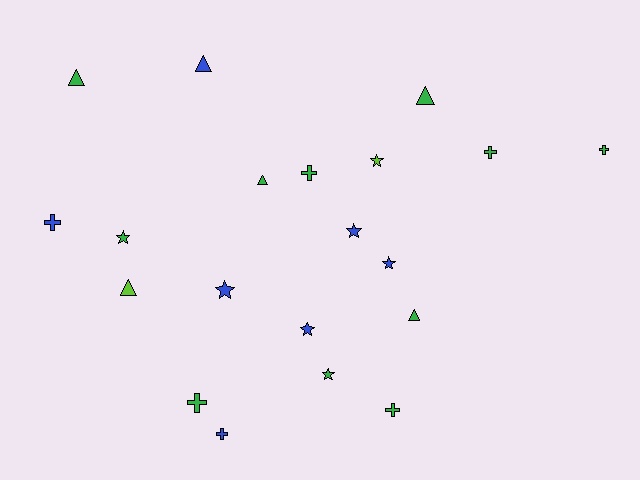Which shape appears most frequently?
Star, with 7 objects.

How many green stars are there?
There are 2 green stars.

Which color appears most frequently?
Green, with 11 objects.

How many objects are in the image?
There are 20 objects.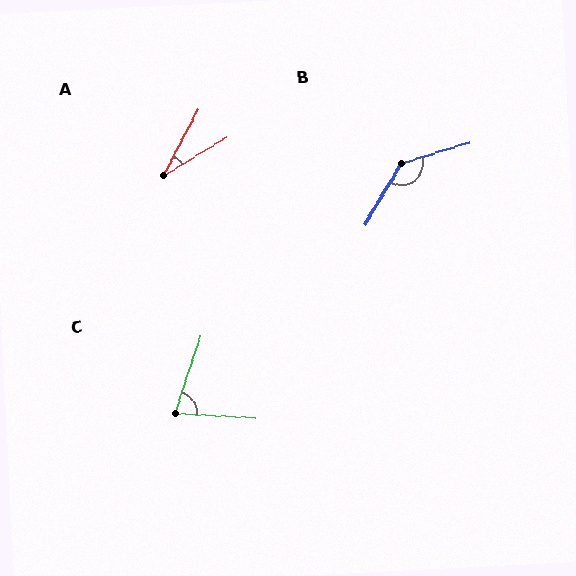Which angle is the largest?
B, at approximately 138 degrees.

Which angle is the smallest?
A, at approximately 31 degrees.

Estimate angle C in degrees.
Approximately 74 degrees.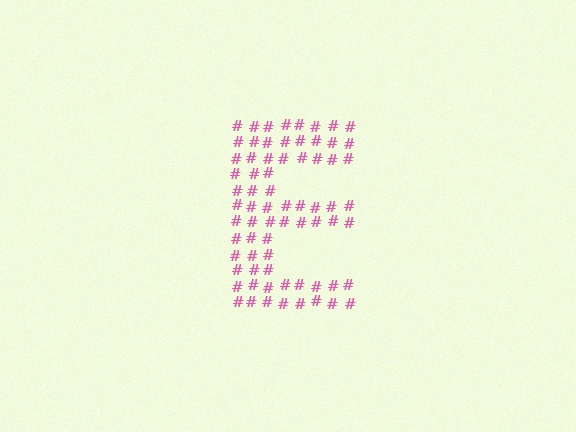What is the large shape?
The large shape is the letter E.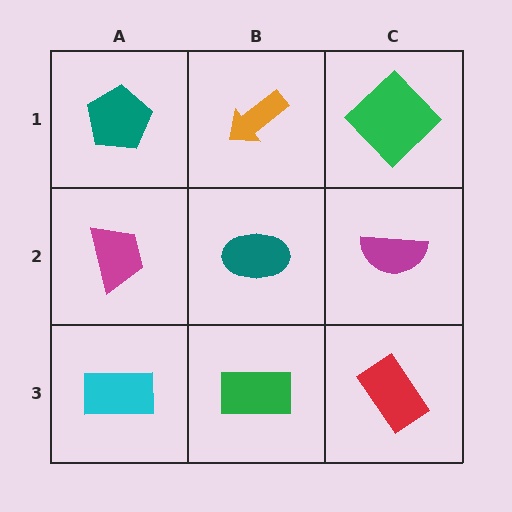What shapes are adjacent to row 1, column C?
A magenta semicircle (row 2, column C), an orange arrow (row 1, column B).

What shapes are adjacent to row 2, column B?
An orange arrow (row 1, column B), a green rectangle (row 3, column B), a magenta trapezoid (row 2, column A), a magenta semicircle (row 2, column C).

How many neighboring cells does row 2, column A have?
3.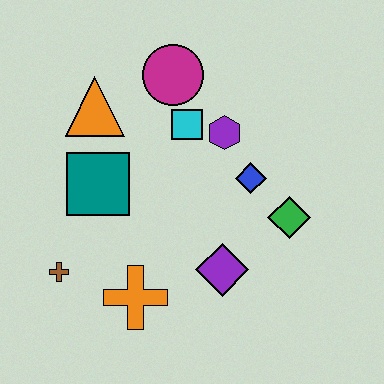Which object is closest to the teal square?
The orange triangle is closest to the teal square.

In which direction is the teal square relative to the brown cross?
The teal square is above the brown cross.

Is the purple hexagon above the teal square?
Yes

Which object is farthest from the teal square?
The green diamond is farthest from the teal square.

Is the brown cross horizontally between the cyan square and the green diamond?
No